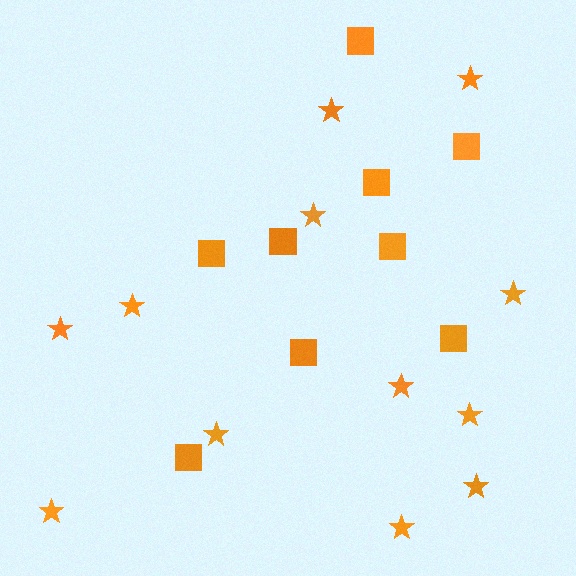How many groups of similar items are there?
There are 2 groups: one group of squares (9) and one group of stars (12).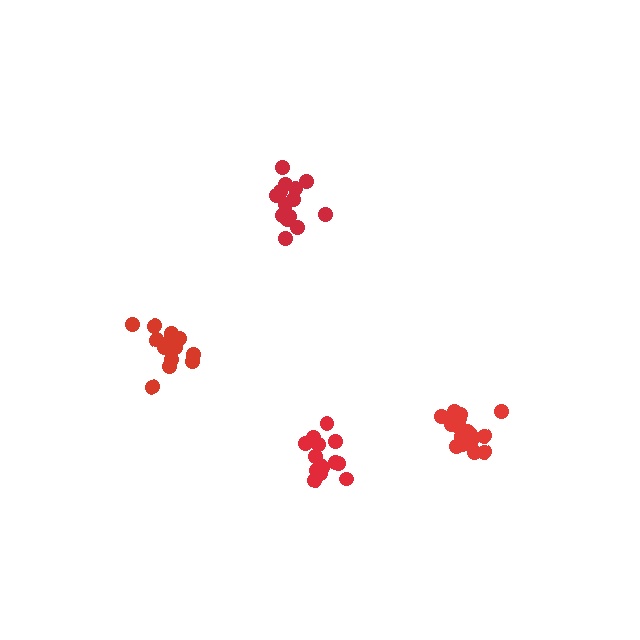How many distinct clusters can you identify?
There are 4 distinct clusters.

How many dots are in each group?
Group 1: 16 dots, Group 2: 14 dots, Group 3: 14 dots, Group 4: 19 dots (63 total).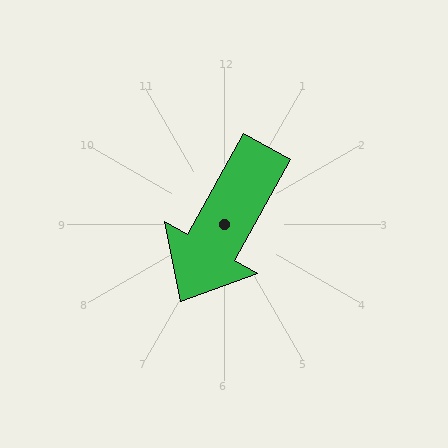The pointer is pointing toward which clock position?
Roughly 7 o'clock.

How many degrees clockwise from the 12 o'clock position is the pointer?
Approximately 209 degrees.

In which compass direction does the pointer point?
Southwest.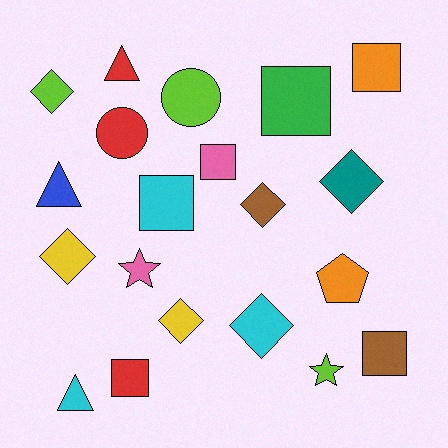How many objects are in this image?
There are 20 objects.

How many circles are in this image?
There are 2 circles.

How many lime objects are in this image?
There are 3 lime objects.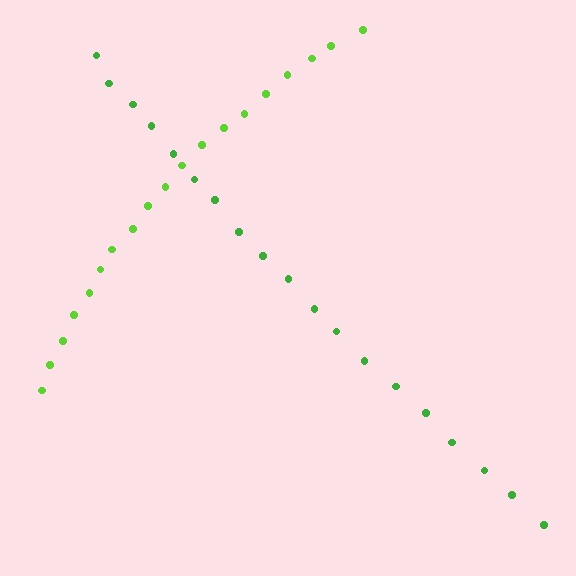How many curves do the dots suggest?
There are 2 distinct paths.